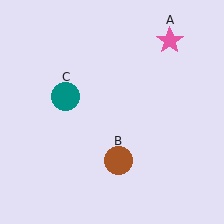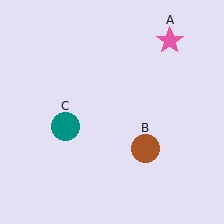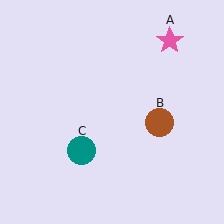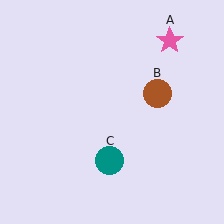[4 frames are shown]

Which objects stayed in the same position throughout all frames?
Pink star (object A) remained stationary.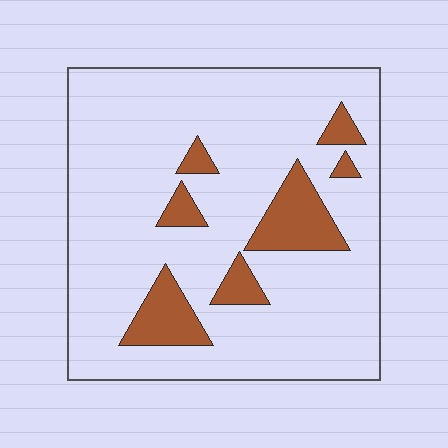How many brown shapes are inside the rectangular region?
7.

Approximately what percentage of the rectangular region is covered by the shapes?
Approximately 15%.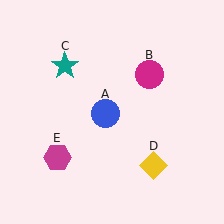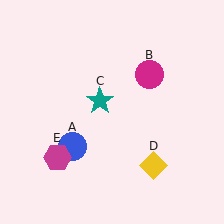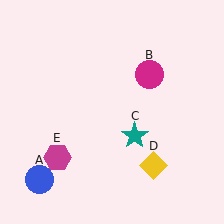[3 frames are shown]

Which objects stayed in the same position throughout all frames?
Magenta circle (object B) and yellow diamond (object D) and magenta hexagon (object E) remained stationary.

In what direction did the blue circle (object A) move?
The blue circle (object A) moved down and to the left.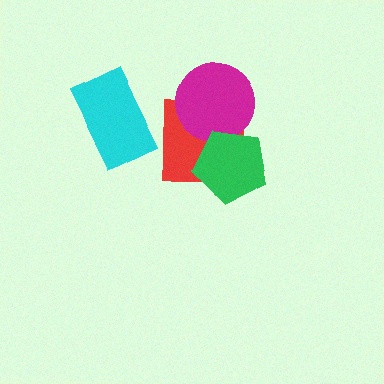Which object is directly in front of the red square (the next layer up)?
The magenta circle is directly in front of the red square.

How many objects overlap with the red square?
2 objects overlap with the red square.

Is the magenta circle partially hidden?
Yes, it is partially covered by another shape.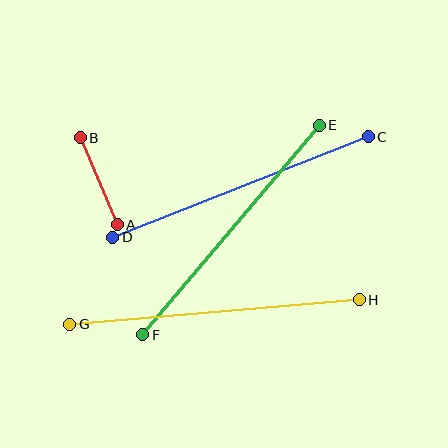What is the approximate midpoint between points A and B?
The midpoint is at approximately (99, 181) pixels.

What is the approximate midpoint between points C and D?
The midpoint is at approximately (241, 187) pixels.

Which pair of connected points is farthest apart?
Points G and H are farthest apart.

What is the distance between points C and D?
The distance is approximately 275 pixels.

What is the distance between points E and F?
The distance is approximately 274 pixels.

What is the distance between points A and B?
The distance is approximately 94 pixels.